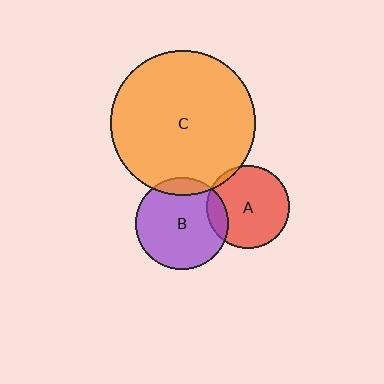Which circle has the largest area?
Circle C (orange).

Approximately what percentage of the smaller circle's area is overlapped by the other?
Approximately 10%.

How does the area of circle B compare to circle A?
Approximately 1.2 times.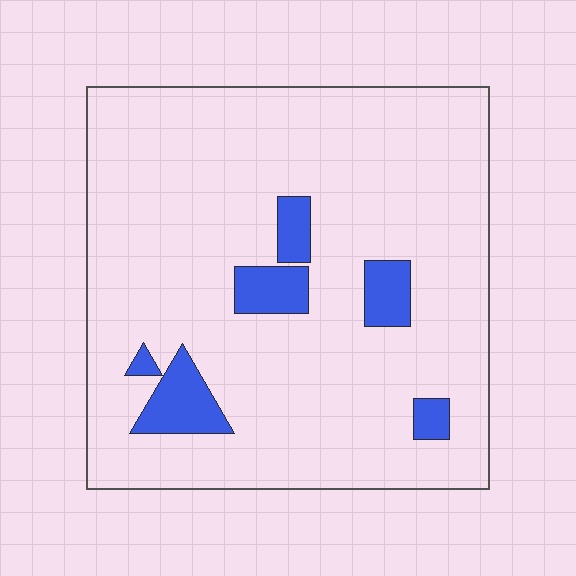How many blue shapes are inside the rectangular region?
6.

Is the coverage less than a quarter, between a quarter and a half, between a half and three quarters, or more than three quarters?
Less than a quarter.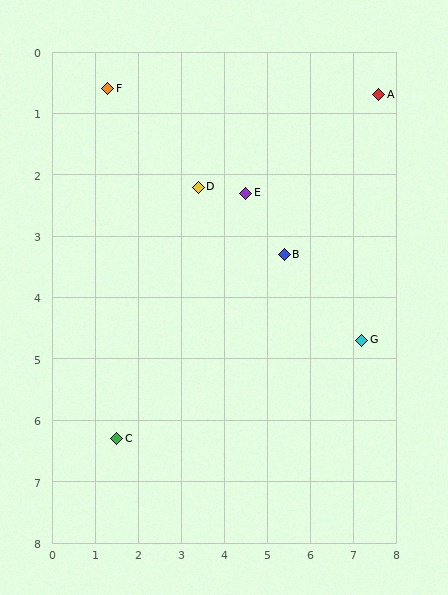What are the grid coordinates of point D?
Point D is at approximately (3.4, 2.2).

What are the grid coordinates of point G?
Point G is at approximately (7.2, 4.7).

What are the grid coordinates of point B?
Point B is at approximately (5.4, 3.3).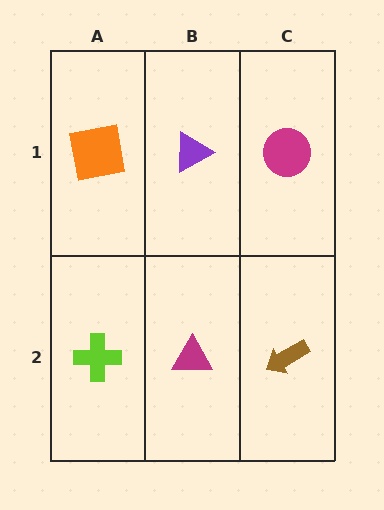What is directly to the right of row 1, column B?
A magenta circle.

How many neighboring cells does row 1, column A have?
2.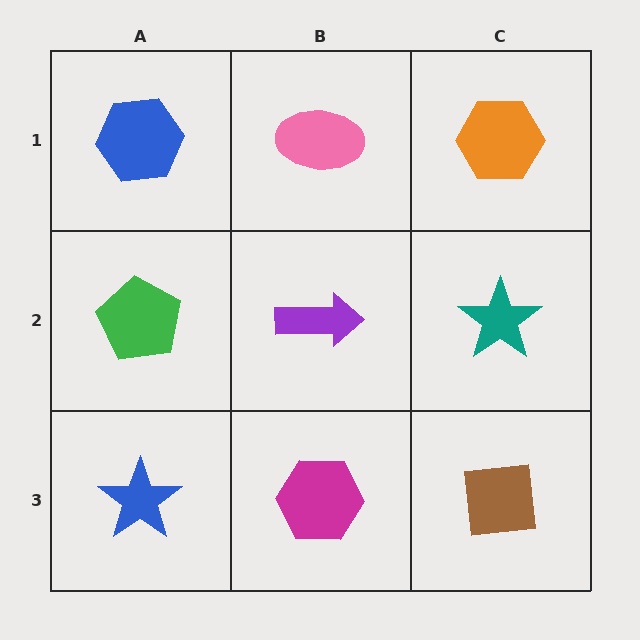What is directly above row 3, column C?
A teal star.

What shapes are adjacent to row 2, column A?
A blue hexagon (row 1, column A), a blue star (row 3, column A), a purple arrow (row 2, column B).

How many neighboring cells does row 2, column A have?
3.